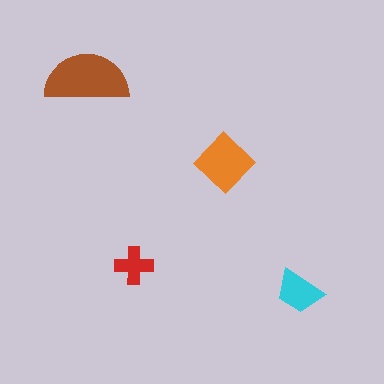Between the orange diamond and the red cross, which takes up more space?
The orange diamond.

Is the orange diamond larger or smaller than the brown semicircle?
Smaller.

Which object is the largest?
The brown semicircle.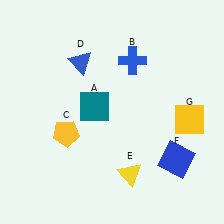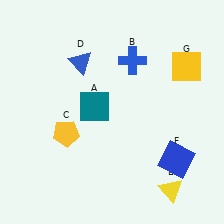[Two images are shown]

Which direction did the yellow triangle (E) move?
The yellow triangle (E) moved right.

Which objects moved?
The objects that moved are: the yellow triangle (E), the yellow square (G).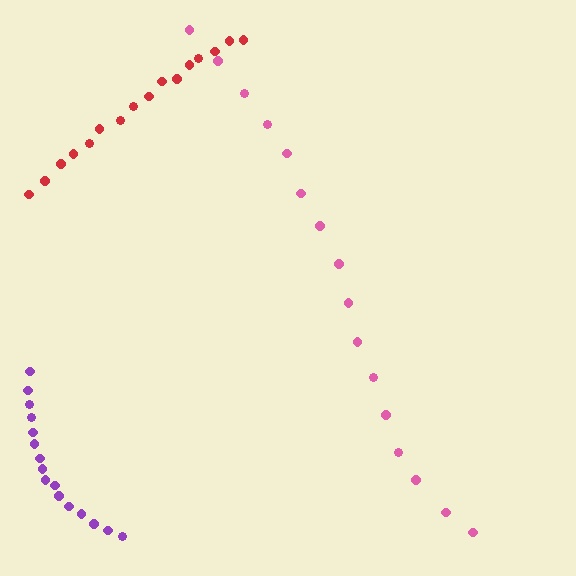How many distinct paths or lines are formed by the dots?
There are 3 distinct paths.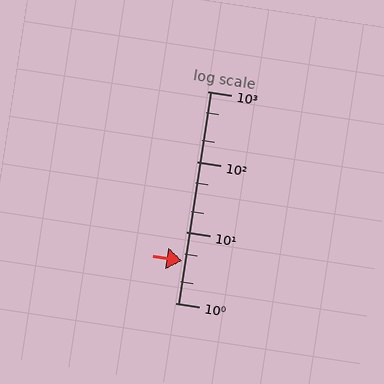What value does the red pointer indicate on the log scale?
The pointer indicates approximately 4.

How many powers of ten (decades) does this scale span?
The scale spans 3 decades, from 1 to 1000.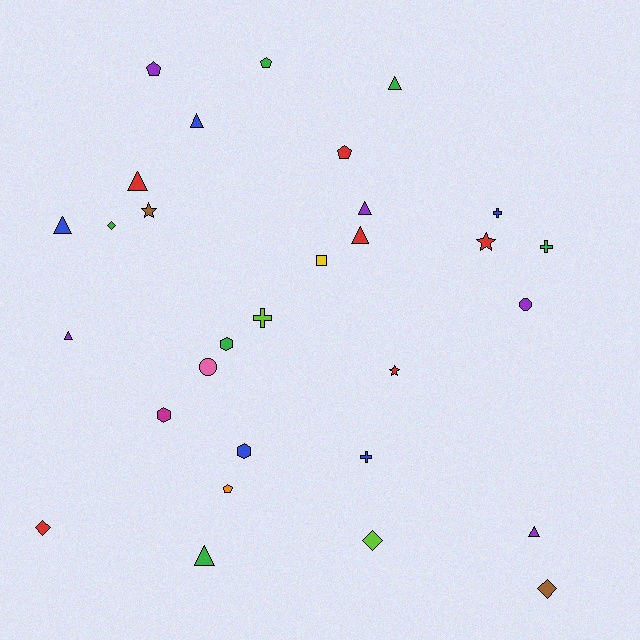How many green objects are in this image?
There are 6 green objects.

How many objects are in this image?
There are 30 objects.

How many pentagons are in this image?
There are 4 pentagons.